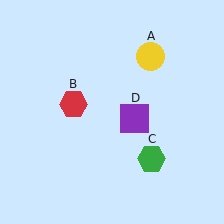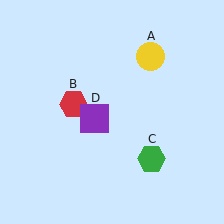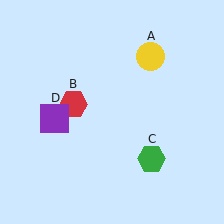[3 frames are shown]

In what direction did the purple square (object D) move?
The purple square (object D) moved left.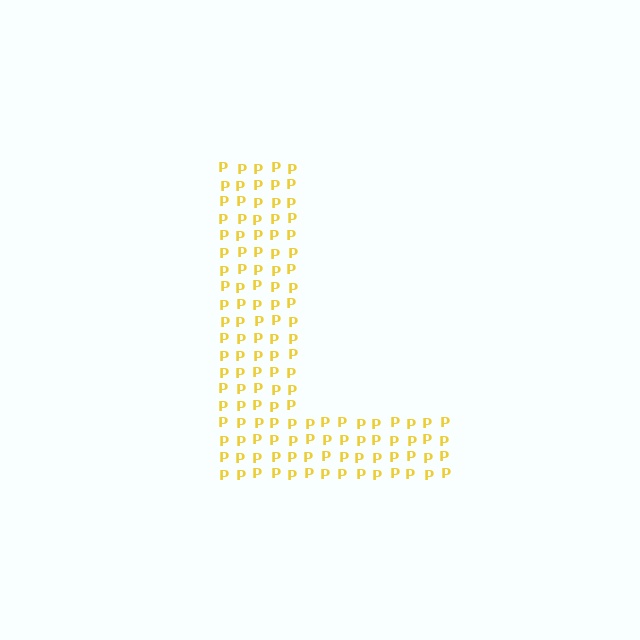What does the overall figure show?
The overall figure shows the letter L.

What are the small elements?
The small elements are letter P's.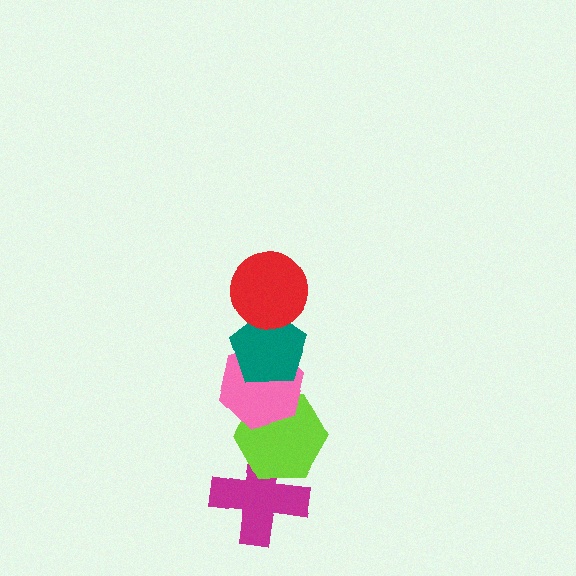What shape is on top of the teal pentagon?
The red circle is on top of the teal pentagon.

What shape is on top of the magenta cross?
The lime hexagon is on top of the magenta cross.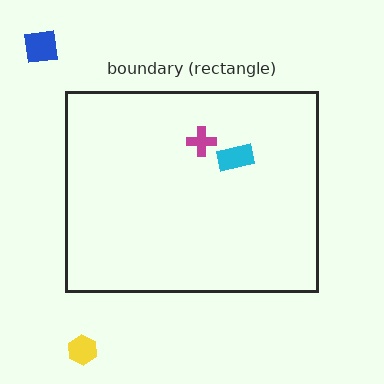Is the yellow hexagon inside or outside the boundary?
Outside.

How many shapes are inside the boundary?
2 inside, 2 outside.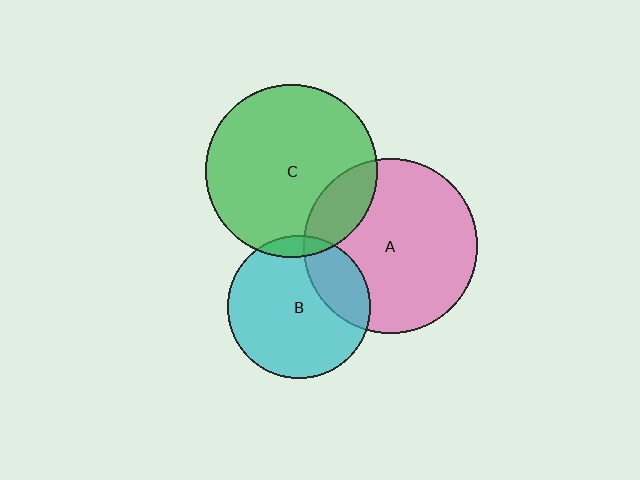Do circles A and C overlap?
Yes.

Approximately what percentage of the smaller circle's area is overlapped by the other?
Approximately 20%.